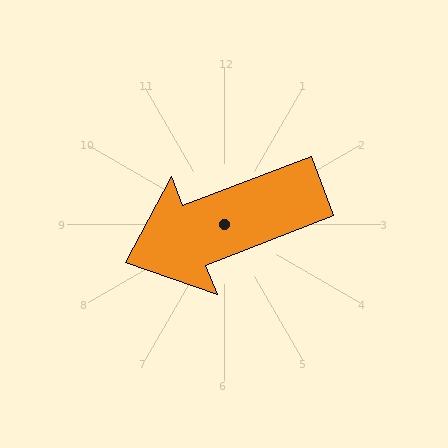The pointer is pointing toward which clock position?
Roughly 8 o'clock.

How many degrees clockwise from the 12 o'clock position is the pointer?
Approximately 249 degrees.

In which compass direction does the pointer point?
West.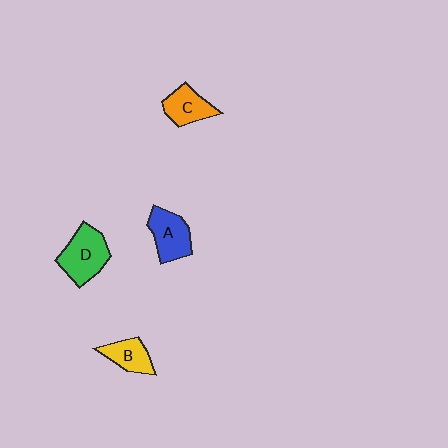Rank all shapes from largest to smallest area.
From largest to smallest: D (green), A (blue), C (orange), B (yellow).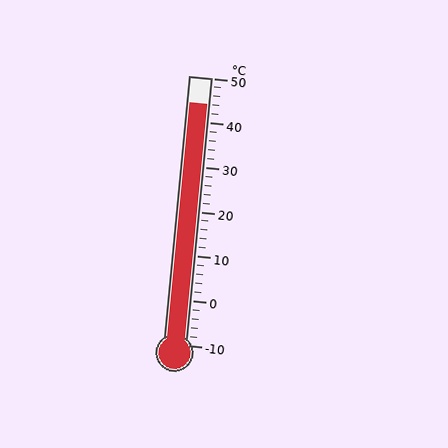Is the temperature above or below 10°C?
The temperature is above 10°C.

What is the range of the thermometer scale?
The thermometer scale ranges from -10°C to 50°C.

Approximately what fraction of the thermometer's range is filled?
The thermometer is filled to approximately 90% of its range.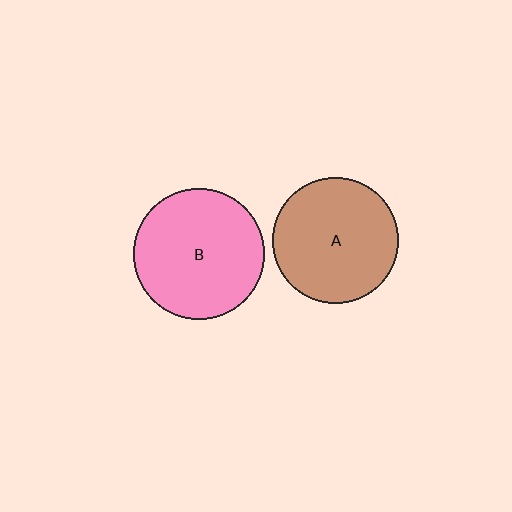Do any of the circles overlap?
No, none of the circles overlap.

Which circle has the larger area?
Circle B (pink).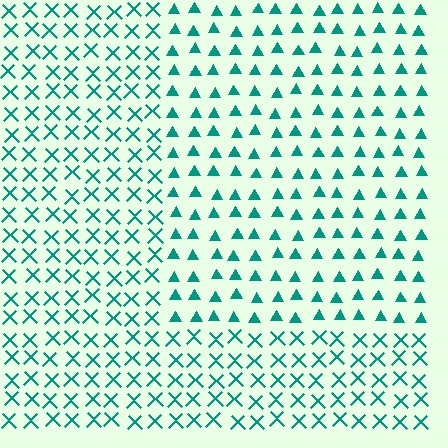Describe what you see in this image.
The image is filled with small teal elements arranged in a uniform grid. A rectangle-shaped region contains triangles, while the surrounding area contains X marks. The boundary is defined purely by the change in element shape.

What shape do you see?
I see a rectangle.